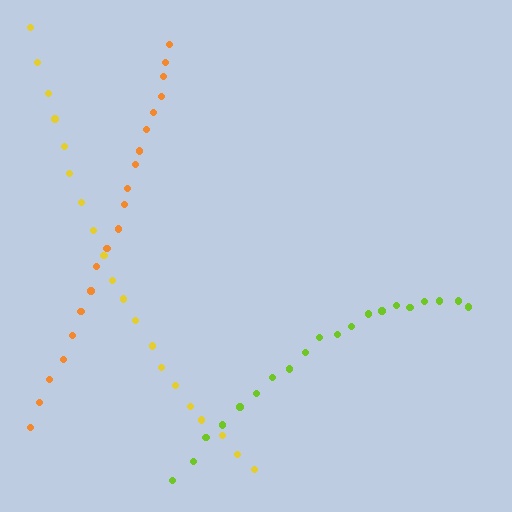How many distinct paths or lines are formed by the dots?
There are 3 distinct paths.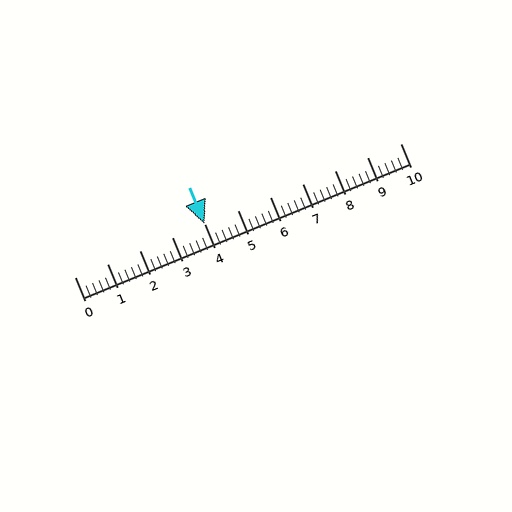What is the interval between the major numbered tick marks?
The major tick marks are spaced 1 units apart.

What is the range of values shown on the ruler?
The ruler shows values from 0 to 10.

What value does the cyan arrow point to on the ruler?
The cyan arrow points to approximately 4.0.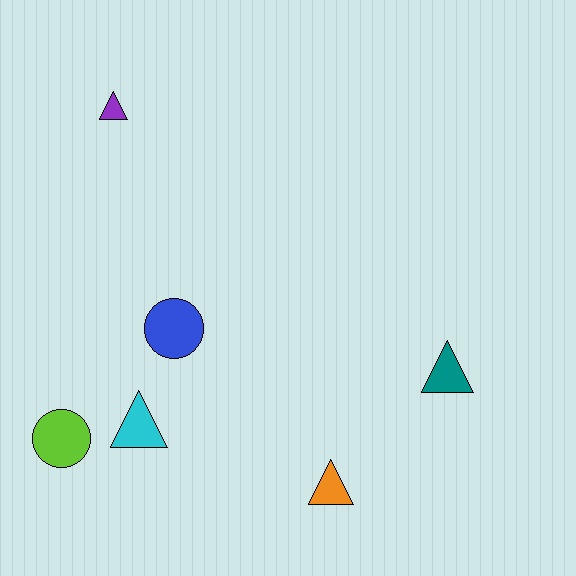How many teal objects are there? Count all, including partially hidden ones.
There is 1 teal object.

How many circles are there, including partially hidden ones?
There are 2 circles.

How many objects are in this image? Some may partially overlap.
There are 6 objects.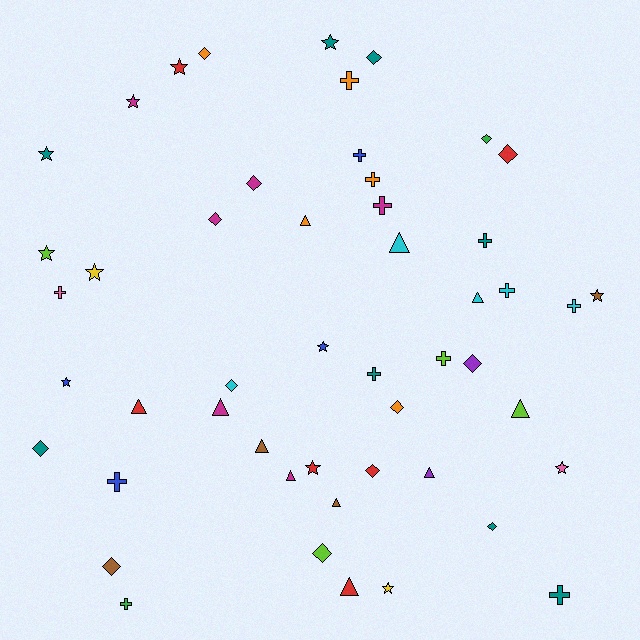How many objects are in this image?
There are 50 objects.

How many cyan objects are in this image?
There are 5 cyan objects.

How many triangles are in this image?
There are 11 triangles.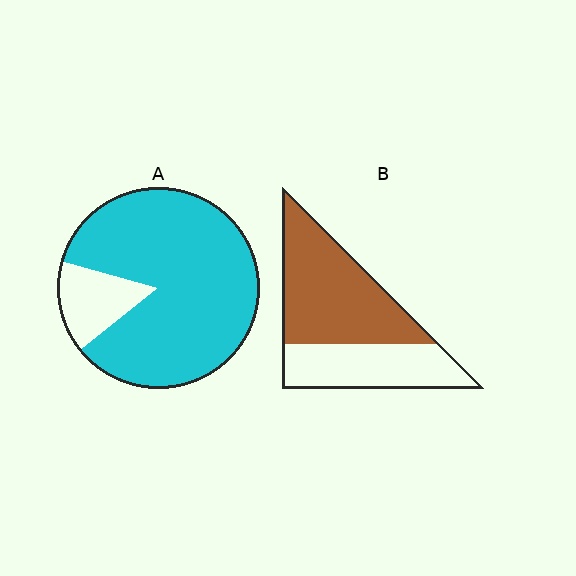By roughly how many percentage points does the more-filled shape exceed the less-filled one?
By roughly 25 percentage points (A over B).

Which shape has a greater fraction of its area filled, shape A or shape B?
Shape A.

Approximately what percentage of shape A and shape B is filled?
A is approximately 85% and B is approximately 60%.